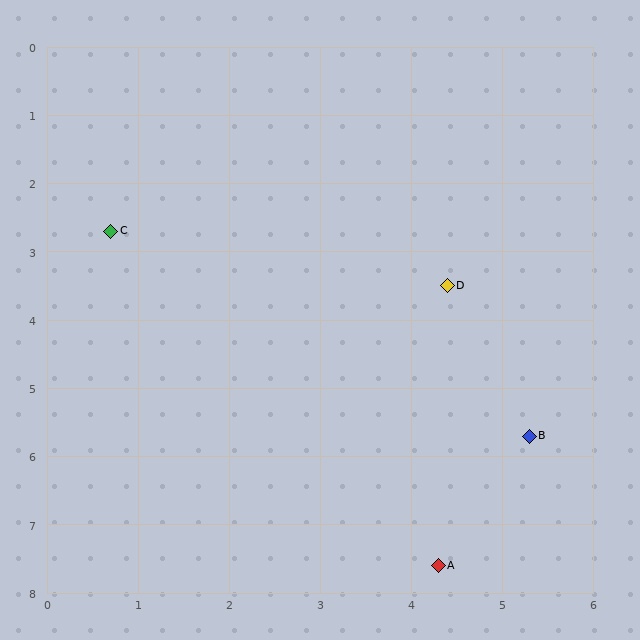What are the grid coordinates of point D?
Point D is at approximately (4.4, 3.5).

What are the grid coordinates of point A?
Point A is at approximately (4.3, 7.6).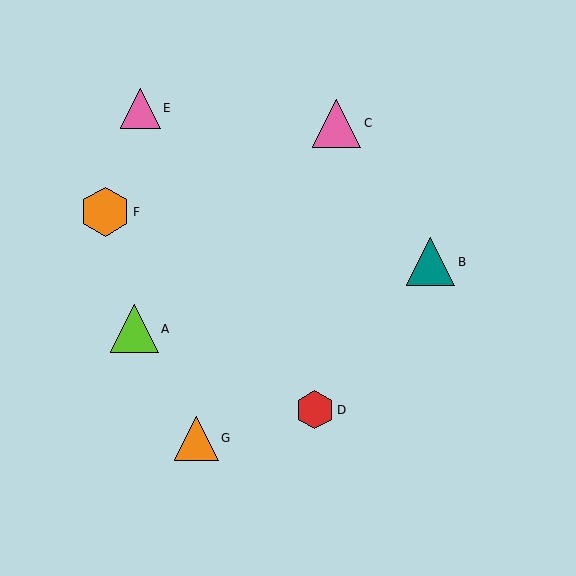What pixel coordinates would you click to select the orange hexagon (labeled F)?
Click at (105, 212) to select the orange hexagon F.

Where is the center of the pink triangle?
The center of the pink triangle is at (140, 108).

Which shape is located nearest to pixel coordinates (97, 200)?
The orange hexagon (labeled F) at (105, 212) is nearest to that location.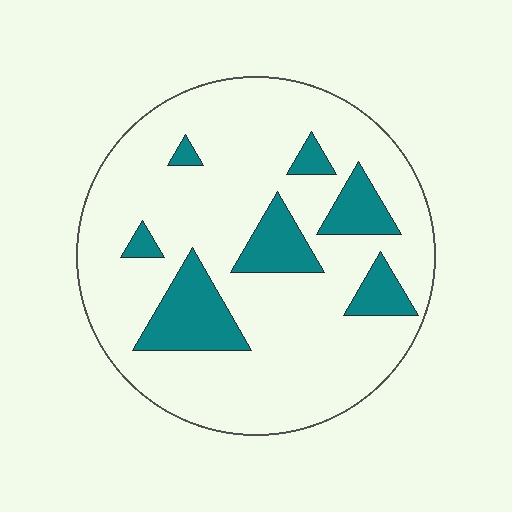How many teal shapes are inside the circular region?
7.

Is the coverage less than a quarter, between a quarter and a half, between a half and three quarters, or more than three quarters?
Less than a quarter.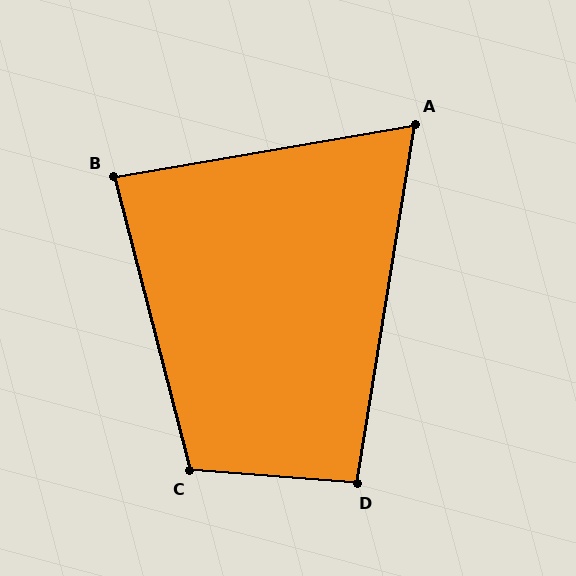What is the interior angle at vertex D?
Approximately 95 degrees (approximately right).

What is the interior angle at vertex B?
Approximately 85 degrees (approximately right).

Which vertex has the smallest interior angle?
A, at approximately 71 degrees.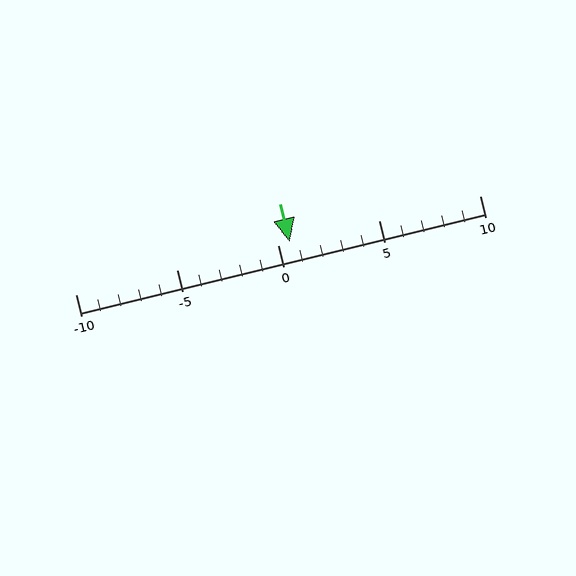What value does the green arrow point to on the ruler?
The green arrow points to approximately 1.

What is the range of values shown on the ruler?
The ruler shows values from -10 to 10.